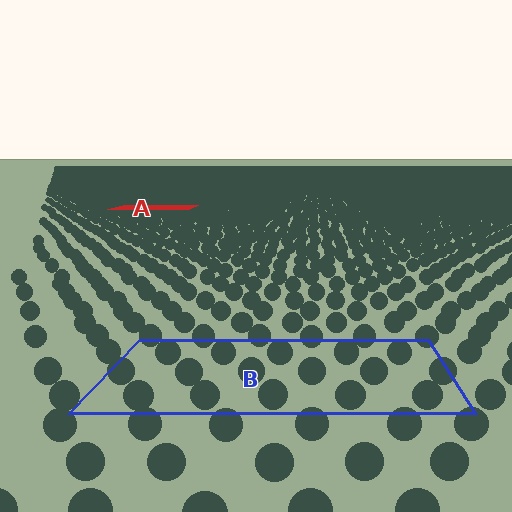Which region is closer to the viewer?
Region B is closer. The texture elements there are larger and more spread out.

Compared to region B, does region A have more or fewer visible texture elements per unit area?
Region A has more texture elements per unit area — they are packed more densely because it is farther away.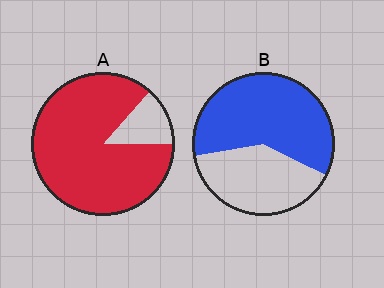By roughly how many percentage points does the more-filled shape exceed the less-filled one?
By roughly 25 percentage points (A over B).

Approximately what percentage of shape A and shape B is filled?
A is approximately 85% and B is approximately 60%.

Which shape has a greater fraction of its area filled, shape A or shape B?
Shape A.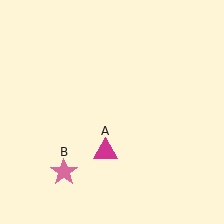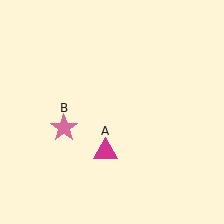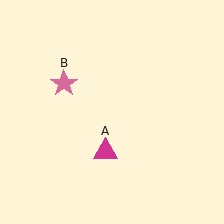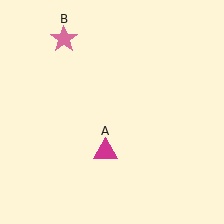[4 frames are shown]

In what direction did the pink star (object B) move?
The pink star (object B) moved up.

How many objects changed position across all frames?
1 object changed position: pink star (object B).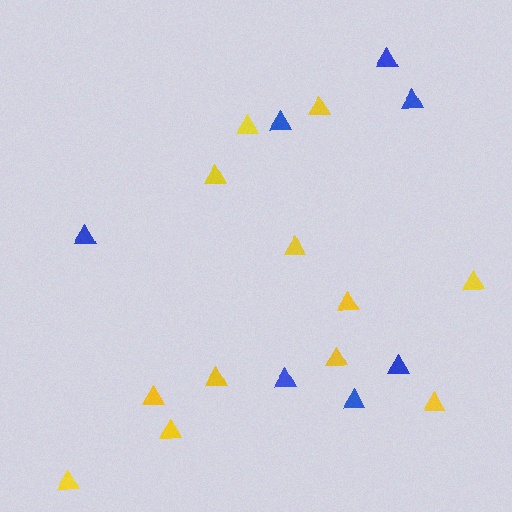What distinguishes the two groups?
There are 2 groups: one group of blue triangles (7) and one group of yellow triangles (12).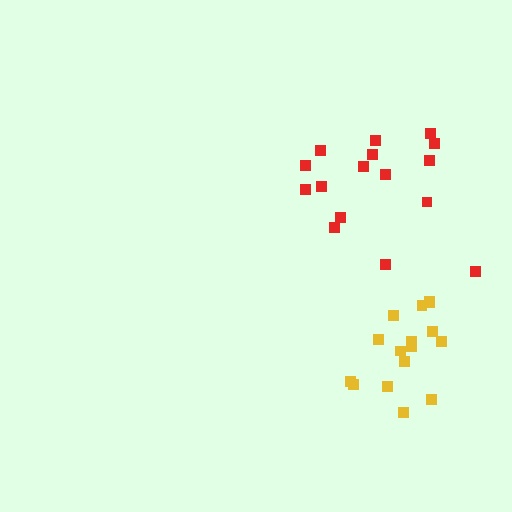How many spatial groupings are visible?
There are 2 spatial groupings.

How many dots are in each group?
Group 1: 16 dots, Group 2: 16 dots (32 total).